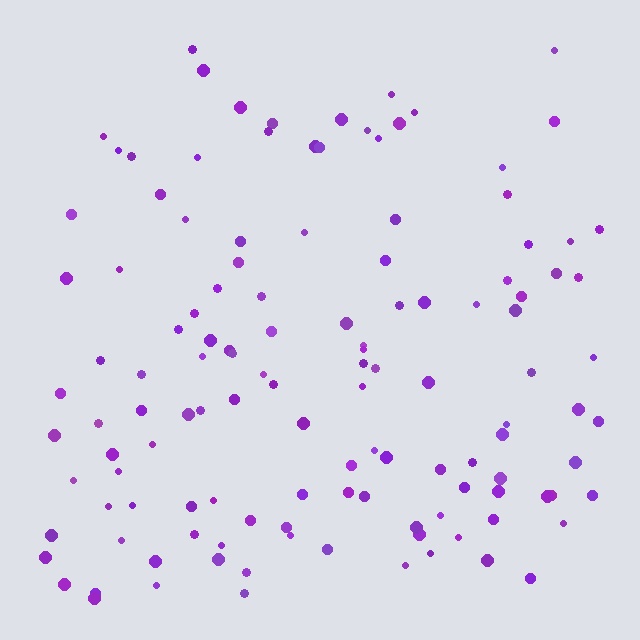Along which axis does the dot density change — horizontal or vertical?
Vertical.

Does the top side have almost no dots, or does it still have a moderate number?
Still a moderate number, just noticeably fewer than the bottom.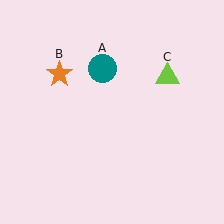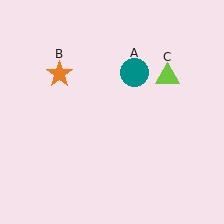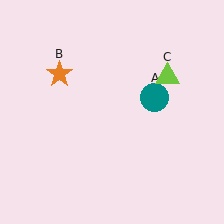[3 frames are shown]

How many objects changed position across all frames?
1 object changed position: teal circle (object A).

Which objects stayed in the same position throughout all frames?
Orange star (object B) and lime triangle (object C) remained stationary.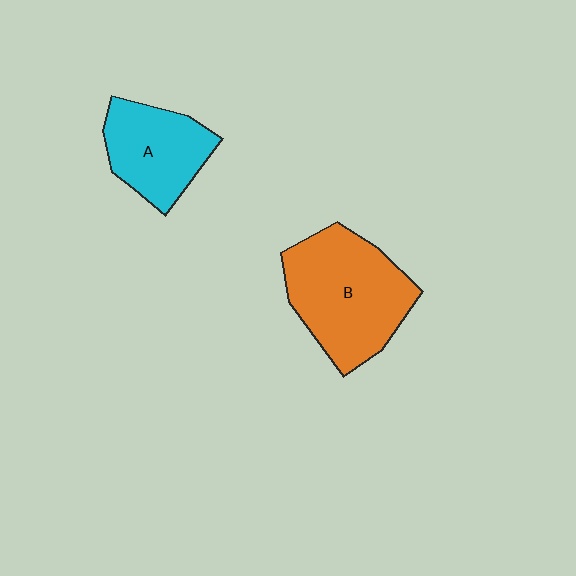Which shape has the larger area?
Shape B (orange).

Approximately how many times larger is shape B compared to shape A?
Approximately 1.5 times.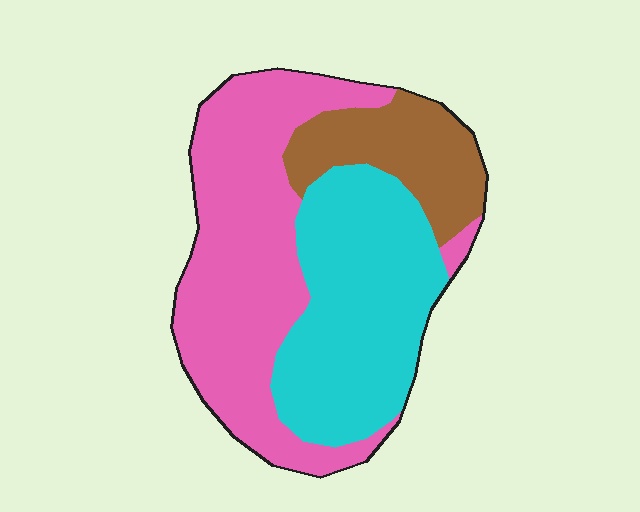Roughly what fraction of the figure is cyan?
Cyan takes up about three eighths (3/8) of the figure.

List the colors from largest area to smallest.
From largest to smallest: pink, cyan, brown.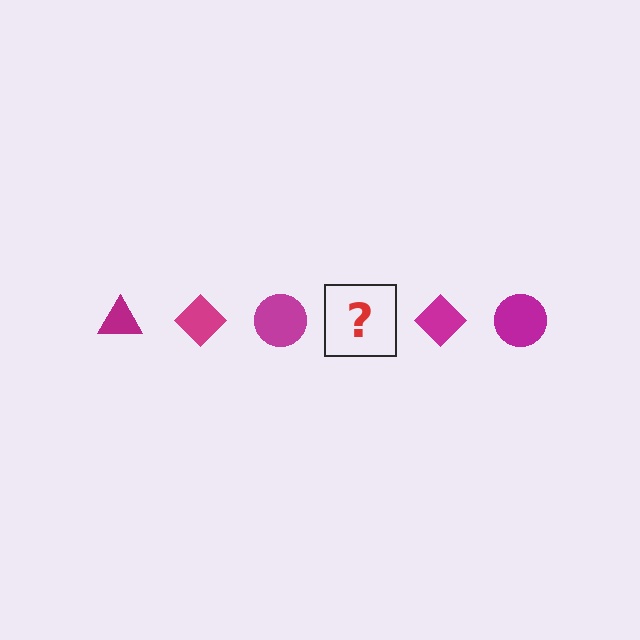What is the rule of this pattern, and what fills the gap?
The rule is that the pattern cycles through triangle, diamond, circle shapes in magenta. The gap should be filled with a magenta triangle.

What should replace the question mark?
The question mark should be replaced with a magenta triangle.